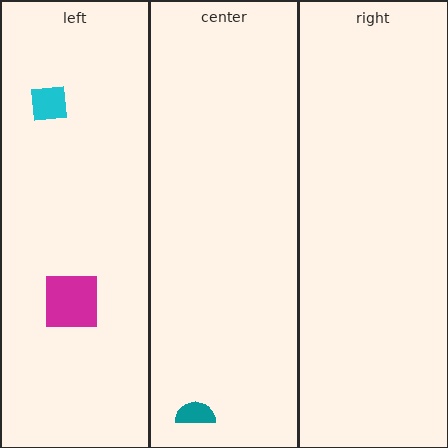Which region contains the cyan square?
The left region.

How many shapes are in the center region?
1.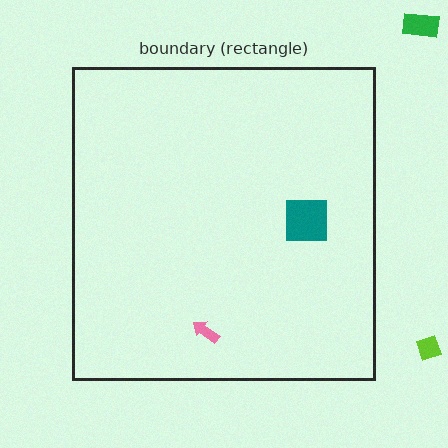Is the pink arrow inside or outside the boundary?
Inside.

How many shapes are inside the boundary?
2 inside, 2 outside.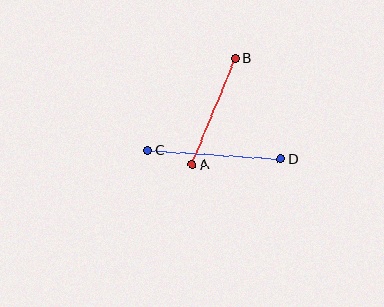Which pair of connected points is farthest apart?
Points C and D are farthest apart.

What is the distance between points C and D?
The distance is approximately 134 pixels.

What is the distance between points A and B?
The distance is approximately 115 pixels.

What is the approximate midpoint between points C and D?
The midpoint is at approximately (214, 155) pixels.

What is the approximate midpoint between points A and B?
The midpoint is at approximately (214, 112) pixels.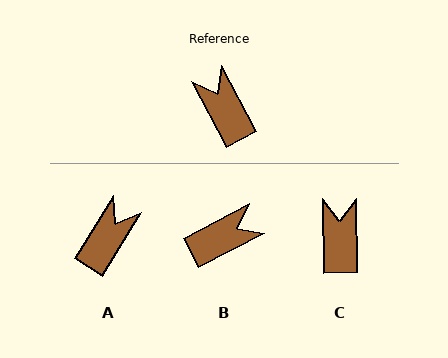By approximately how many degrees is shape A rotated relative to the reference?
Approximately 59 degrees clockwise.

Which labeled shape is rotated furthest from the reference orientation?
B, about 90 degrees away.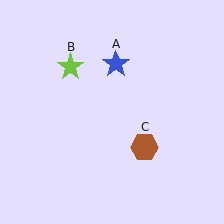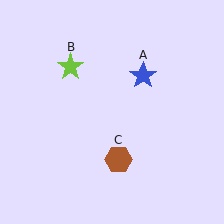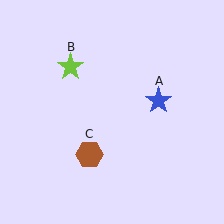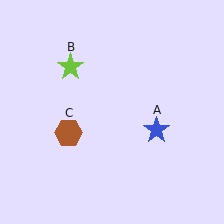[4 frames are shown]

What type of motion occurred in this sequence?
The blue star (object A), brown hexagon (object C) rotated clockwise around the center of the scene.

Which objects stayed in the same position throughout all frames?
Lime star (object B) remained stationary.